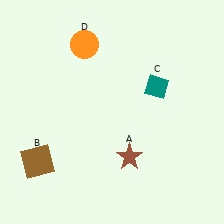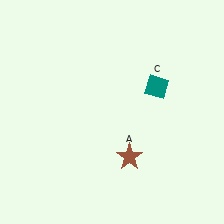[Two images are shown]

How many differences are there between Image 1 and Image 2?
There are 2 differences between the two images.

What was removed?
The orange circle (D), the brown square (B) were removed in Image 2.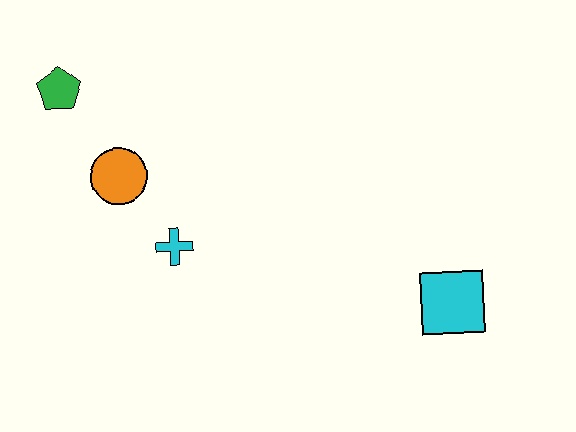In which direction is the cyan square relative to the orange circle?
The cyan square is to the right of the orange circle.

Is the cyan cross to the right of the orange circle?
Yes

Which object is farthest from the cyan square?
The green pentagon is farthest from the cyan square.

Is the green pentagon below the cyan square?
No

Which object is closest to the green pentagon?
The orange circle is closest to the green pentagon.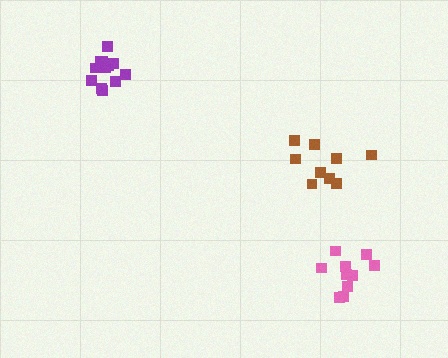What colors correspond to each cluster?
The clusters are colored: pink, brown, purple.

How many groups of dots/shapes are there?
There are 3 groups.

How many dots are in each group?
Group 1: 10 dots, Group 2: 9 dots, Group 3: 12 dots (31 total).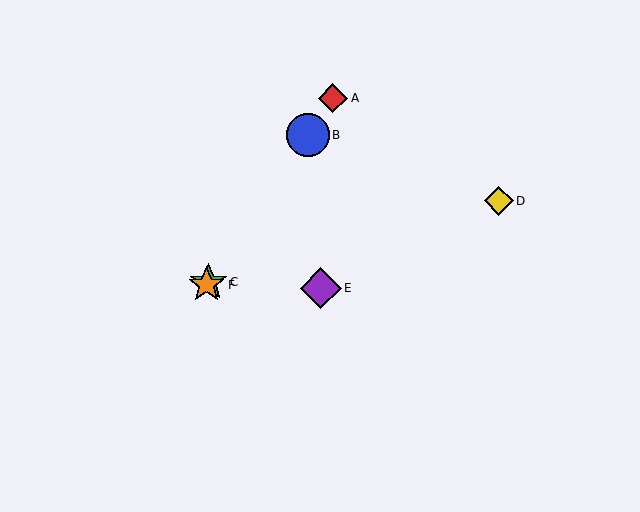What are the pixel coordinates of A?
Object A is at (333, 98).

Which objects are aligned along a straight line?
Objects A, B, C, F are aligned along a straight line.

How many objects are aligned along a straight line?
4 objects (A, B, C, F) are aligned along a straight line.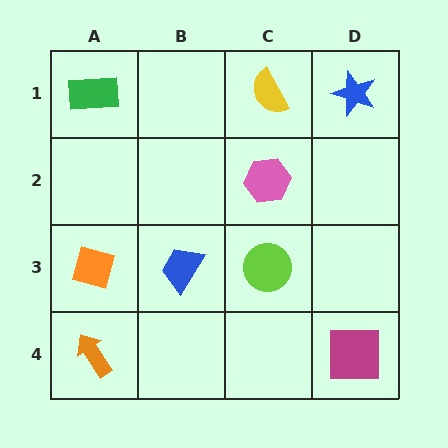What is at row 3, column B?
A blue trapezoid.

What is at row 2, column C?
A pink hexagon.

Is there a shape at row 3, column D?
No, that cell is empty.